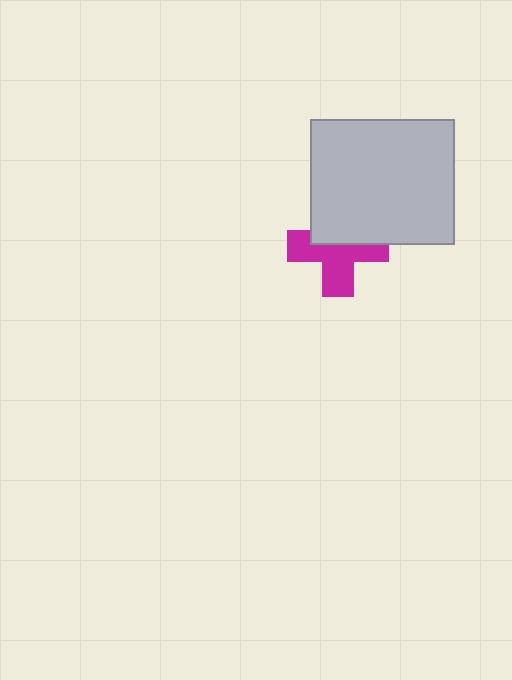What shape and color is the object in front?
The object in front is a light gray rectangle.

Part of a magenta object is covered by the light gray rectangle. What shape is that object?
It is a cross.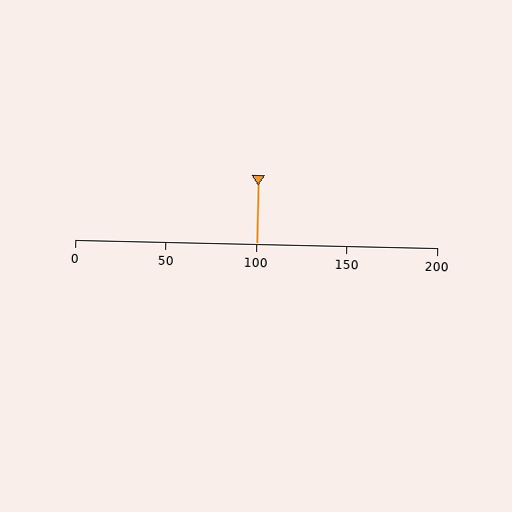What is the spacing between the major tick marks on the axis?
The major ticks are spaced 50 apart.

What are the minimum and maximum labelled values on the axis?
The axis runs from 0 to 200.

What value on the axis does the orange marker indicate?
The marker indicates approximately 100.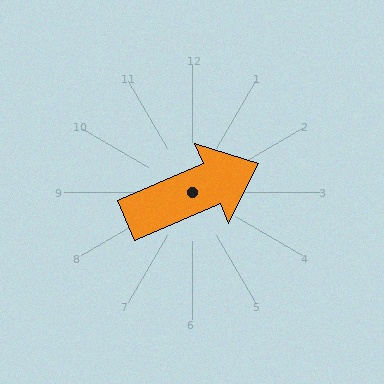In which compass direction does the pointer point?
Northeast.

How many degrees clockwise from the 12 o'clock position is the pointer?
Approximately 67 degrees.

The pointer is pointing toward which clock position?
Roughly 2 o'clock.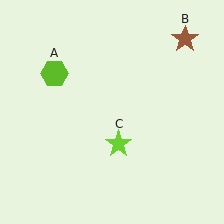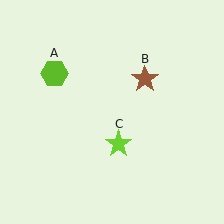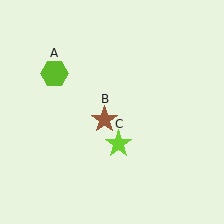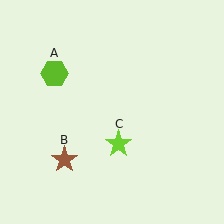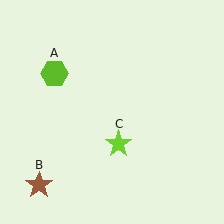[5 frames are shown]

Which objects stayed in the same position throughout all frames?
Lime hexagon (object A) and lime star (object C) remained stationary.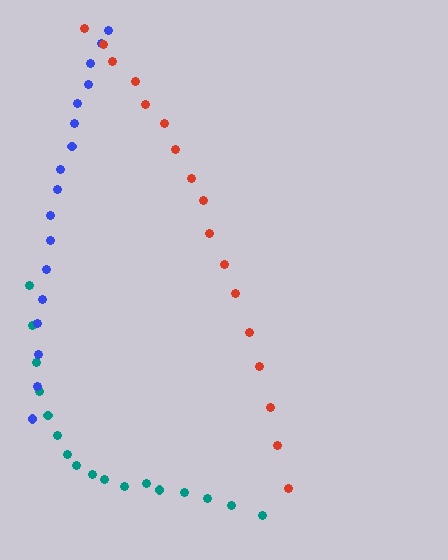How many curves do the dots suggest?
There are 3 distinct paths.